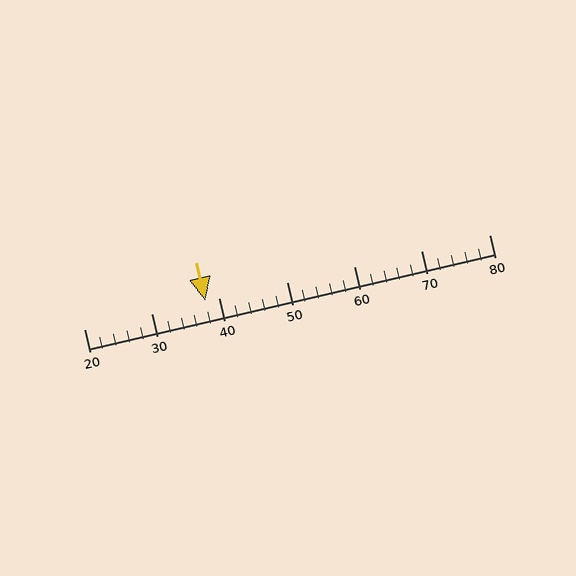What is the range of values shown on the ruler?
The ruler shows values from 20 to 80.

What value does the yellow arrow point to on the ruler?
The yellow arrow points to approximately 38.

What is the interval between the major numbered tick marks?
The major tick marks are spaced 10 units apart.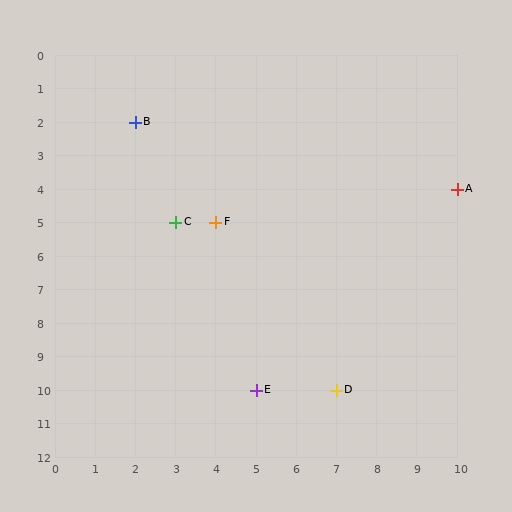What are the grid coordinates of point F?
Point F is at grid coordinates (4, 5).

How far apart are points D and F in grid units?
Points D and F are 3 columns and 5 rows apart (about 5.8 grid units diagonally).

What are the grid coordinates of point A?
Point A is at grid coordinates (10, 4).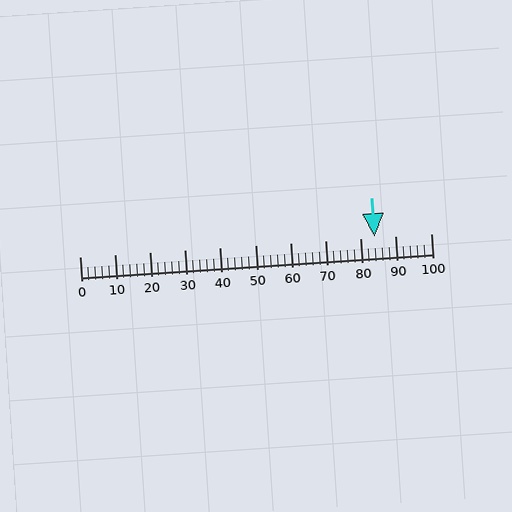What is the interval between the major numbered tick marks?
The major tick marks are spaced 10 units apart.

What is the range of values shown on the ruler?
The ruler shows values from 0 to 100.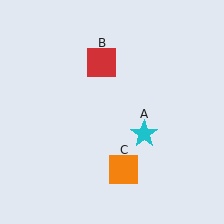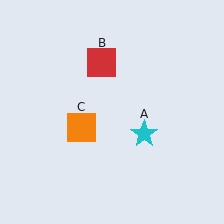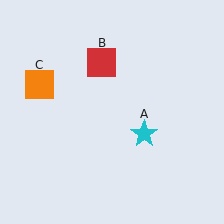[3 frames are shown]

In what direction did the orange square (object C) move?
The orange square (object C) moved up and to the left.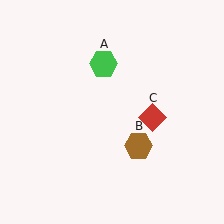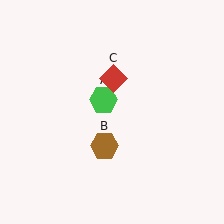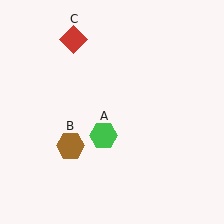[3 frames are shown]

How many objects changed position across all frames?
3 objects changed position: green hexagon (object A), brown hexagon (object B), red diamond (object C).